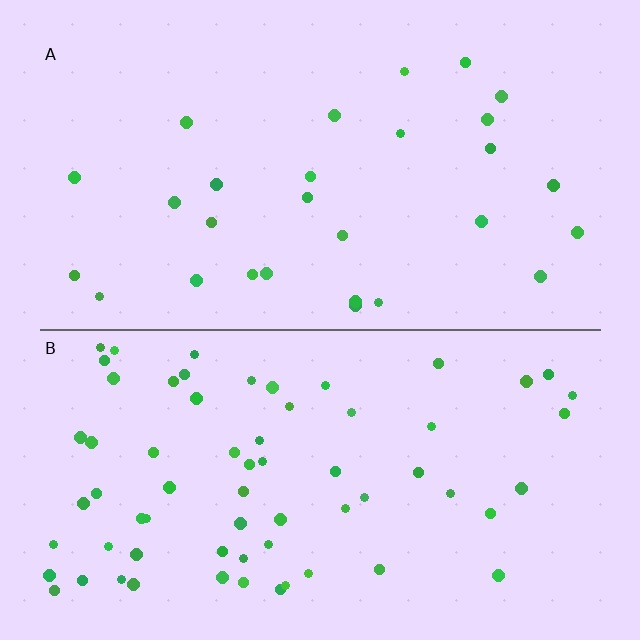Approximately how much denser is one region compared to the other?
Approximately 2.3× — region B over region A.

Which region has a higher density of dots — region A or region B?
B (the bottom).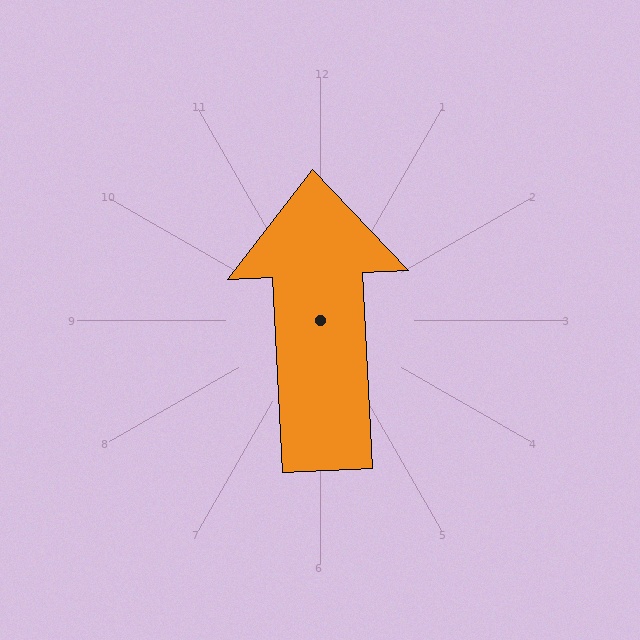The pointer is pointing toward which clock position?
Roughly 12 o'clock.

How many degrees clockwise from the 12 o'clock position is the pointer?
Approximately 357 degrees.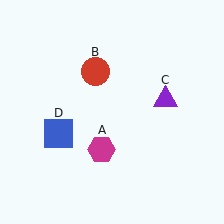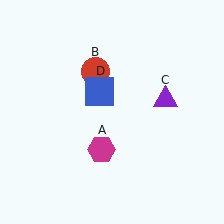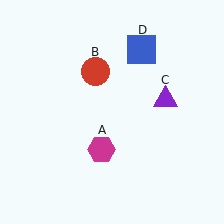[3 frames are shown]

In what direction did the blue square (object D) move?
The blue square (object D) moved up and to the right.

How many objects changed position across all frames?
1 object changed position: blue square (object D).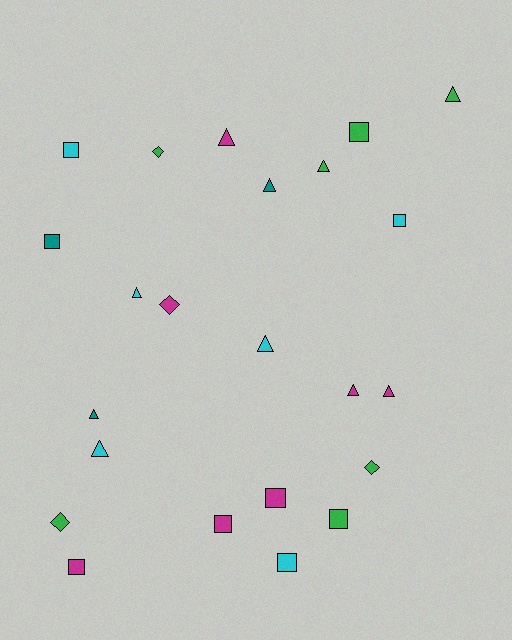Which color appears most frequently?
Magenta, with 7 objects.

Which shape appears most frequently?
Triangle, with 10 objects.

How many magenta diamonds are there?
There is 1 magenta diamond.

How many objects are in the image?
There are 23 objects.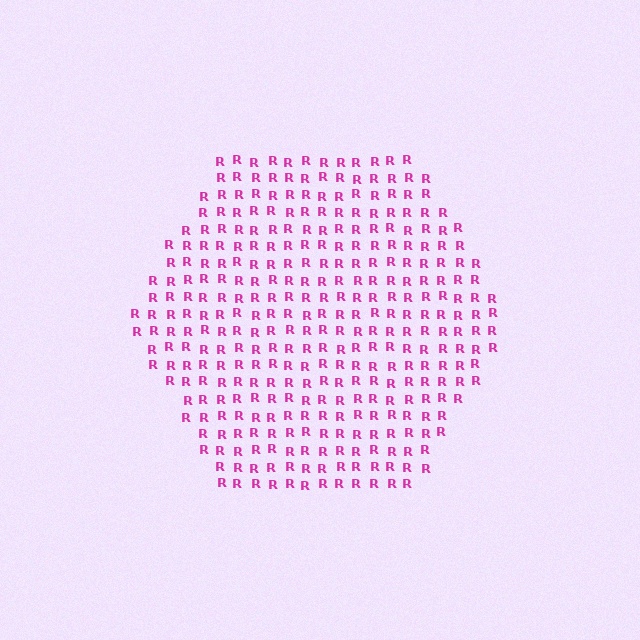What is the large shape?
The large shape is a hexagon.